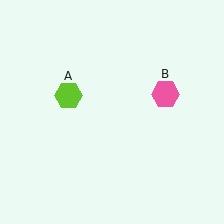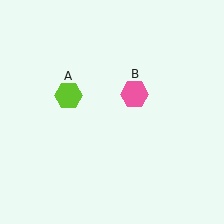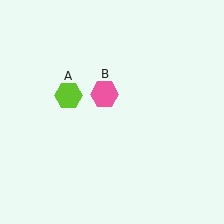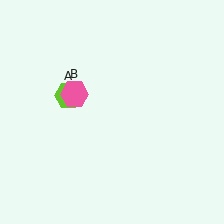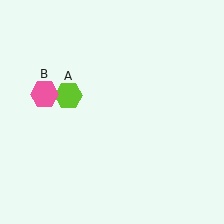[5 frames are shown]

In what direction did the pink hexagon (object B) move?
The pink hexagon (object B) moved left.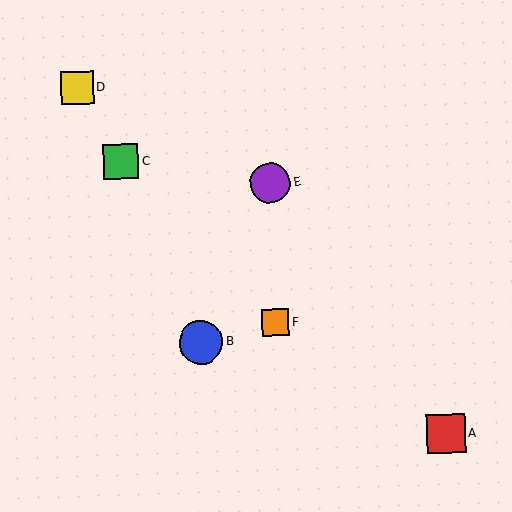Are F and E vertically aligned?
Yes, both are at x≈275.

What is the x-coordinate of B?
Object B is at x≈201.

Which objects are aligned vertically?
Objects E, F are aligned vertically.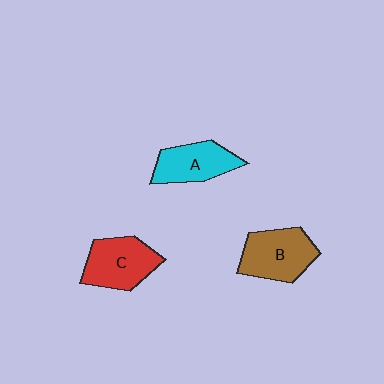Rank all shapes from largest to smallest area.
From largest to smallest: B (brown), C (red), A (cyan).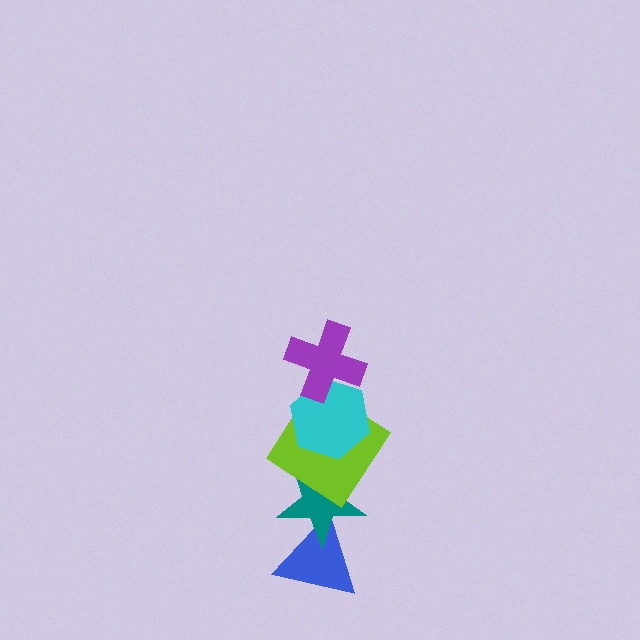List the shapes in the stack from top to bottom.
From top to bottom: the purple cross, the cyan hexagon, the lime diamond, the teal star, the blue triangle.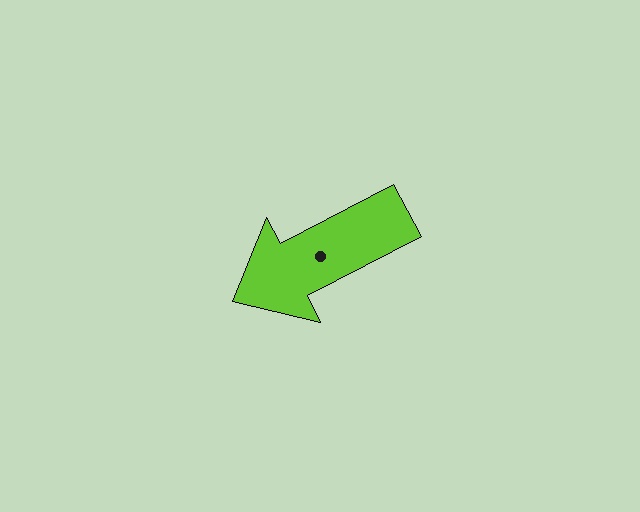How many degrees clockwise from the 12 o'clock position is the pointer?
Approximately 243 degrees.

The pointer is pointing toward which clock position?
Roughly 8 o'clock.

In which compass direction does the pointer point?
Southwest.